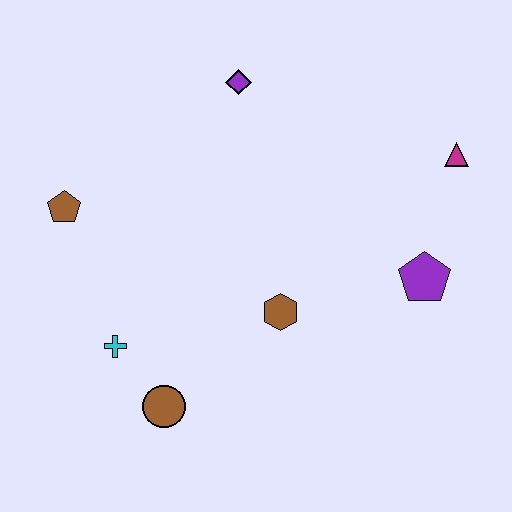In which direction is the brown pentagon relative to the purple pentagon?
The brown pentagon is to the left of the purple pentagon.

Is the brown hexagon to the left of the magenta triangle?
Yes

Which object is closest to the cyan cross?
The brown circle is closest to the cyan cross.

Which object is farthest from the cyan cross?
The magenta triangle is farthest from the cyan cross.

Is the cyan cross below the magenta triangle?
Yes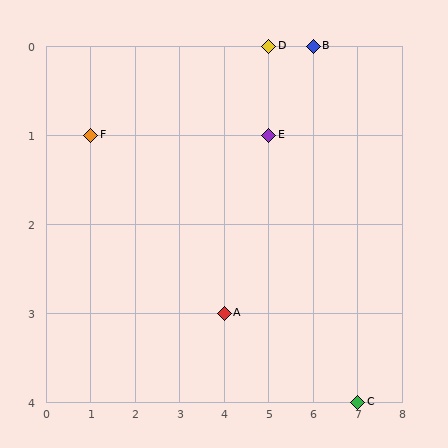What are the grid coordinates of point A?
Point A is at grid coordinates (4, 3).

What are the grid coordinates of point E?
Point E is at grid coordinates (5, 1).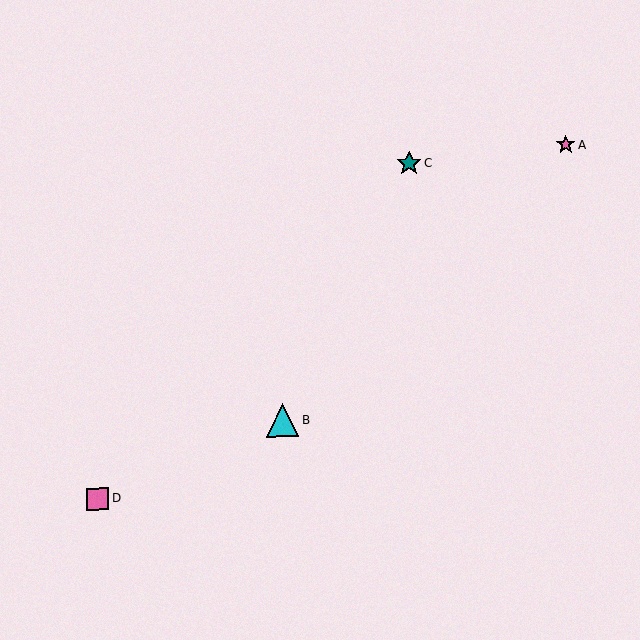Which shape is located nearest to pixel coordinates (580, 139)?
The pink star (labeled A) at (566, 145) is nearest to that location.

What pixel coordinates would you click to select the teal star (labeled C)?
Click at (409, 163) to select the teal star C.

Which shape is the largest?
The cyan triangle (labeled B) is the largest.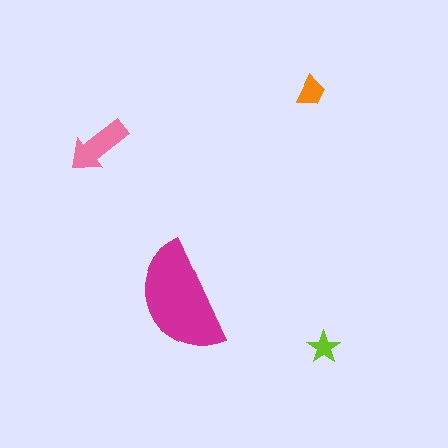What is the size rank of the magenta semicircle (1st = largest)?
1st.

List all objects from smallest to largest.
The lime star, the orange trapezoid, the pink arrow, the magenta semicircle.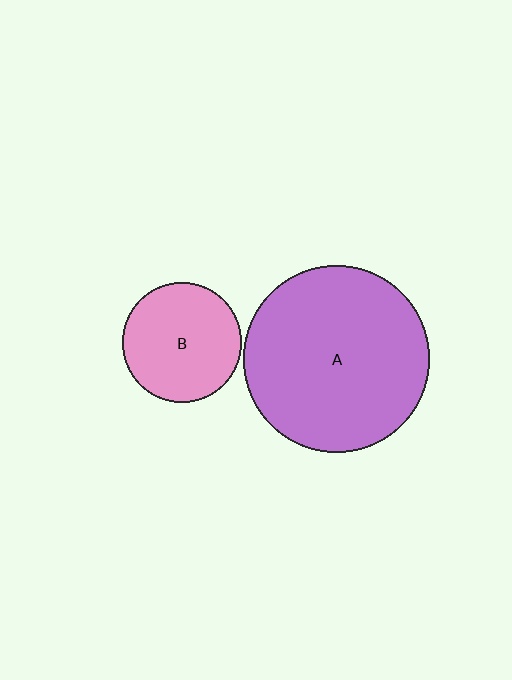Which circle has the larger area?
Circle A (purple).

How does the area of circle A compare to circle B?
Approximately 2.4 times.